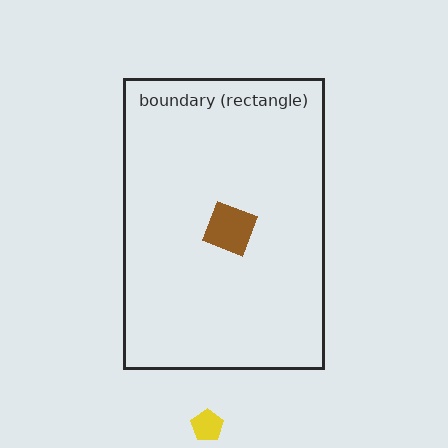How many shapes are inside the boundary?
1 inside, 1 outside.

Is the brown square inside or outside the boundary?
Inside.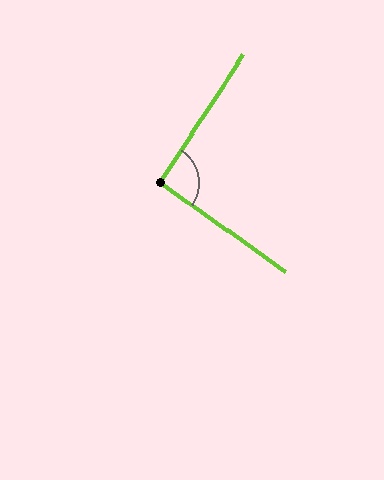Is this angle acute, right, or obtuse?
It is approximately a right angle.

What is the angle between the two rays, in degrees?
Approximately 92 degrees.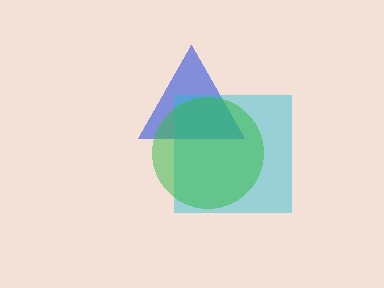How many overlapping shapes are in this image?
There are 3 overlapping shapes in the image.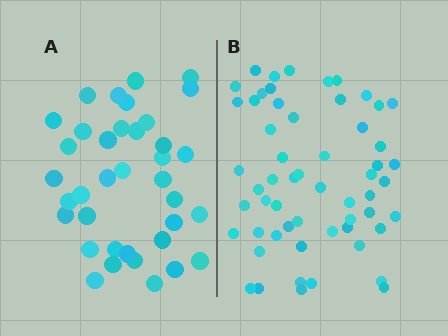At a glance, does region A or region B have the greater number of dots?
Region B (the right region) has more dots.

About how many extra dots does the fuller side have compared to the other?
Region B has approximately 20 more dots than region A.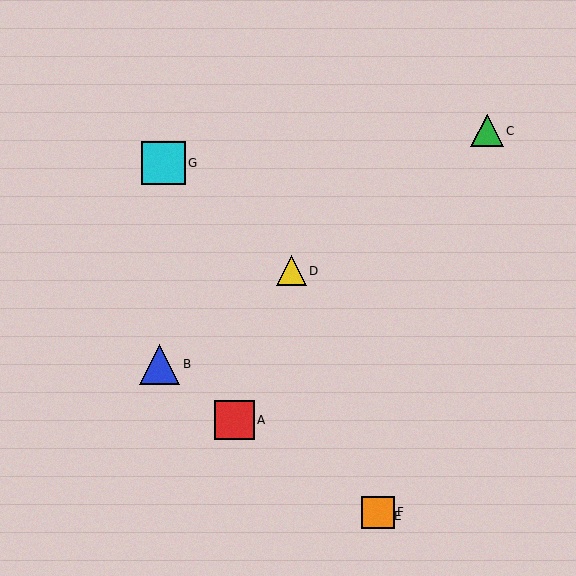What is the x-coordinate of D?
Object D is at x≈291.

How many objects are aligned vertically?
2 objects (E, F) are aligned vertically.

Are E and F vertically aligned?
Yes, both are at x≈378.